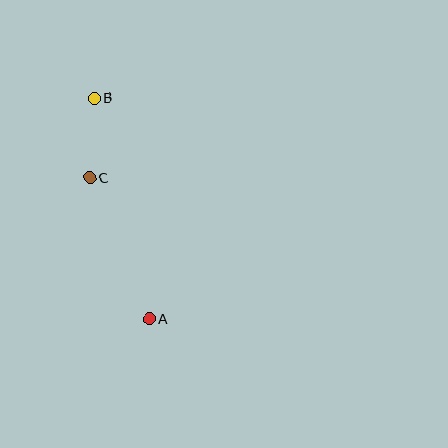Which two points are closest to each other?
Points B and C are closest to each other.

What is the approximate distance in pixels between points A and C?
The distance between A and C is approximately 153 pixels.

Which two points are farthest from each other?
Points A and B are farthest from each other.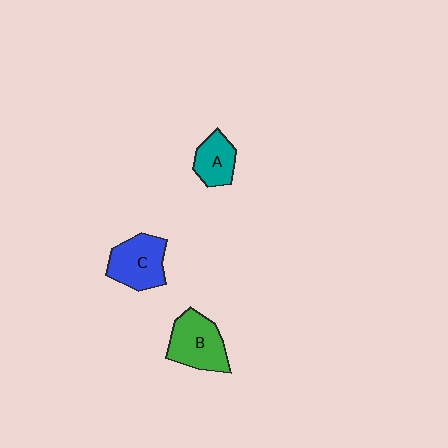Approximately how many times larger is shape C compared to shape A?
Approximately 1.5 times.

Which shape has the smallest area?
Shape A (teal).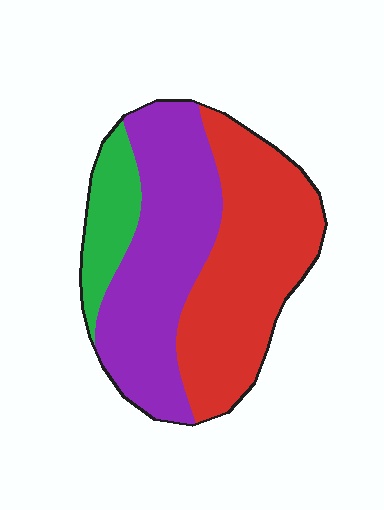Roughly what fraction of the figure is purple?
Purple covers roughly 40% of the figure.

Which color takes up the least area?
Green, at roughly 15%.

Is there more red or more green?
Red.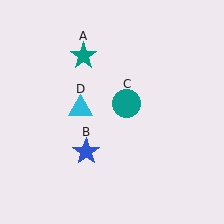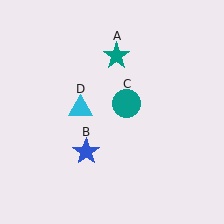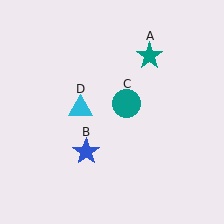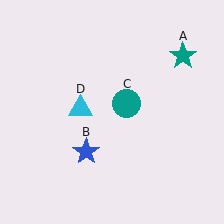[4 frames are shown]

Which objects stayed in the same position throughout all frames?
Blue star (object B) and teal circle (object C) and cyan triangle (object D) remained stationary.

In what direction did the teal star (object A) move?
The teal star (object A) moved right.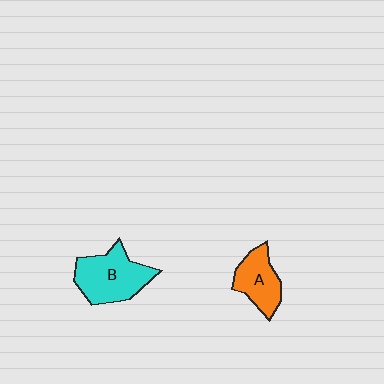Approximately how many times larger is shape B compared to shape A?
Approximately 1.4 times.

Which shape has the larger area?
Shape B (cyan).